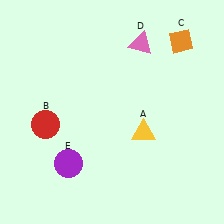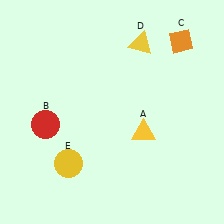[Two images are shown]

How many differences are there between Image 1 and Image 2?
There are 2 differences between the two images.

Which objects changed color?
D changed from pink to yellow. E changed from purple to yellow.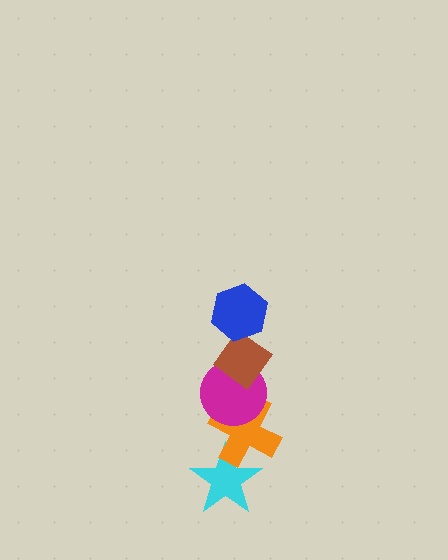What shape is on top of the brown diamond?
The blue hexagon is on top of the brown diamond.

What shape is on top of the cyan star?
The orange cross is on top of the cyan star.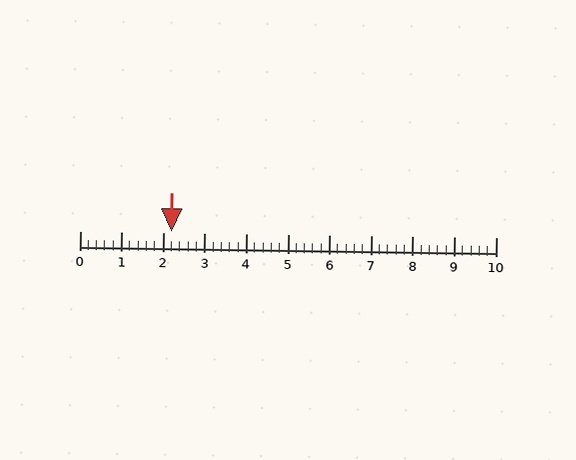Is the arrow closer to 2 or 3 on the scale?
The arrow is closer to 2.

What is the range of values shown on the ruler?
The ruler shows values from 0 to 10.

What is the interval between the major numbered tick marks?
The major tick marks are spaced 1 units apart.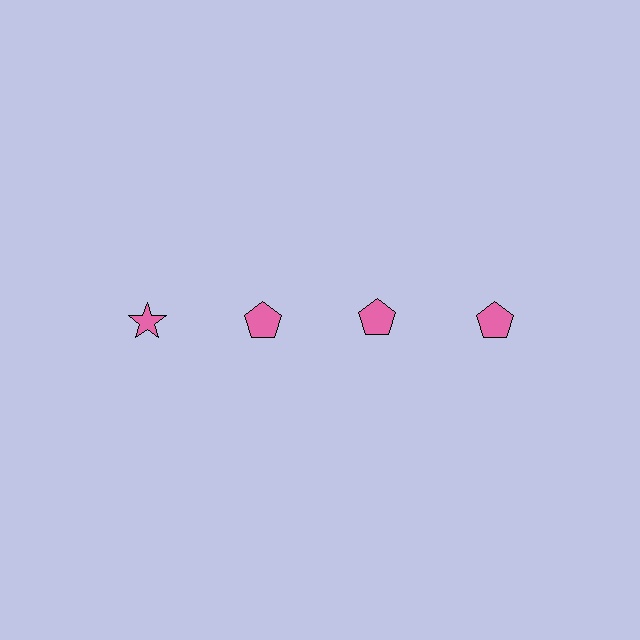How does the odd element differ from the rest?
It has a different shape: star instead of pentagon.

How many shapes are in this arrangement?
There are 4 shapes arranged in a grid pattern.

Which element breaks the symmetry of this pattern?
The pink star in the top row, leftmost column breaks the symmetry. All other shapes are pink pentagons.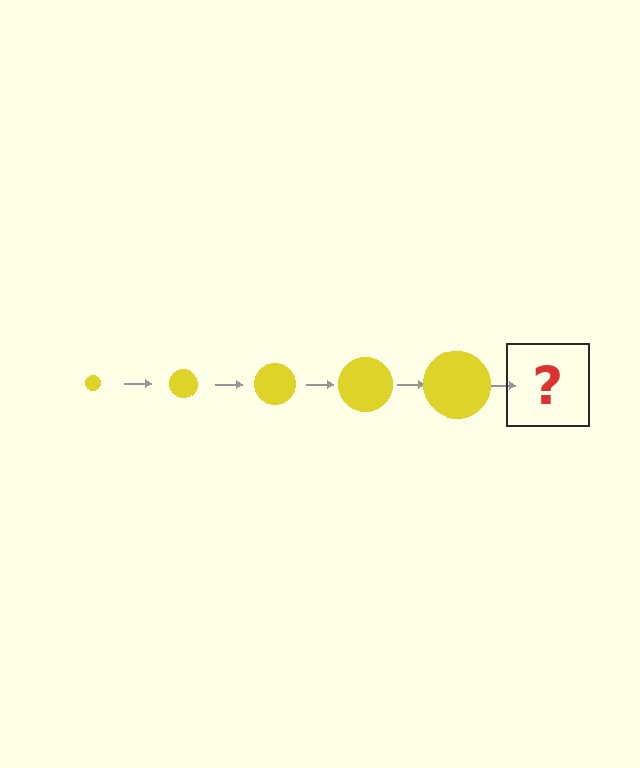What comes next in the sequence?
The next element should be a yellow circle, larger than the previous one.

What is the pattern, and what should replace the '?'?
The pattern is that the circle gets progressively larger each step. The '?' should be a yellow circle, larger than the previous one.